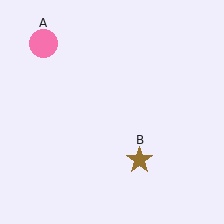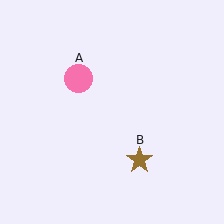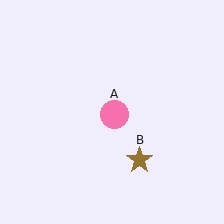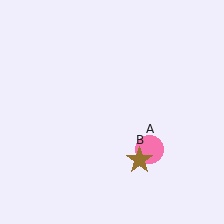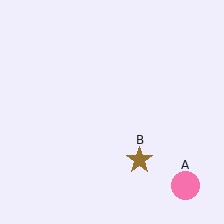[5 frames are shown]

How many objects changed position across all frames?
1 object changed position: pink circle (object A).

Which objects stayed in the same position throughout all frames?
Brown star (object B) remained stationary.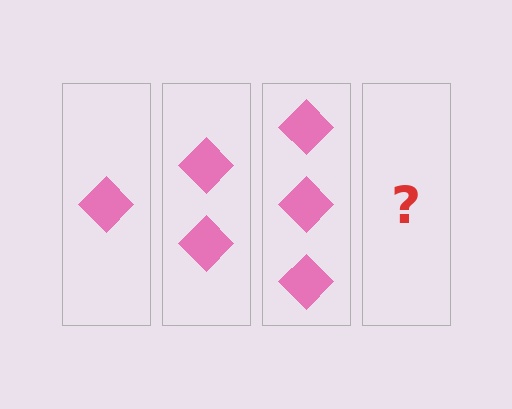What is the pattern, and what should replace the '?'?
The pattern is that each step adds one more diamond. The '?' should be 4 diamonds.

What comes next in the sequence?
The next element should be 4 diamonds.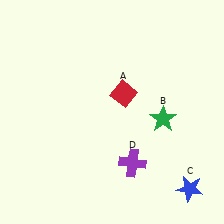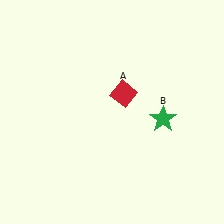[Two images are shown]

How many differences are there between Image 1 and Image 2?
There are 2 differences between the two images.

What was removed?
The blue star (C), the purple cross (D) were removed in Image 2.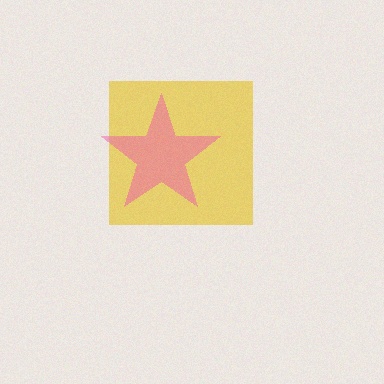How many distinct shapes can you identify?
There are 2 distinct shapes: a yellow square, a pink star.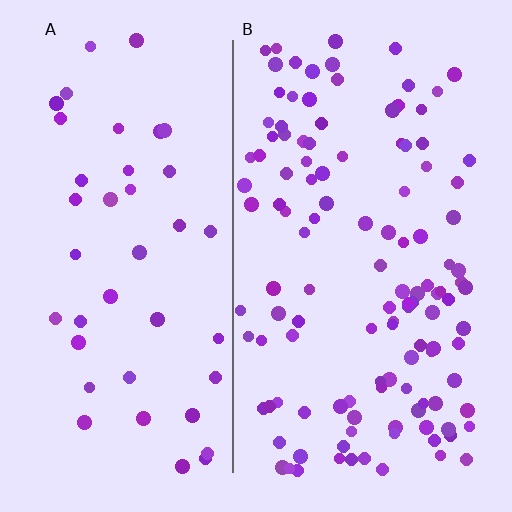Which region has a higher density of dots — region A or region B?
B (the right).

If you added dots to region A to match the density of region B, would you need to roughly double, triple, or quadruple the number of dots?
Approximately triple.